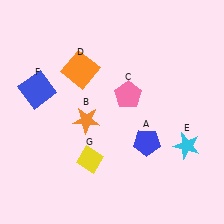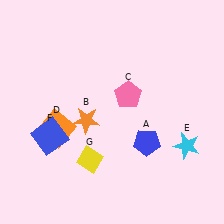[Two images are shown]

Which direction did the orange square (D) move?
The orange square (D) moved down.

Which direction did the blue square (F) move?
The blue square (F) moved down.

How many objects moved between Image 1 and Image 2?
2 objects moved between the two images.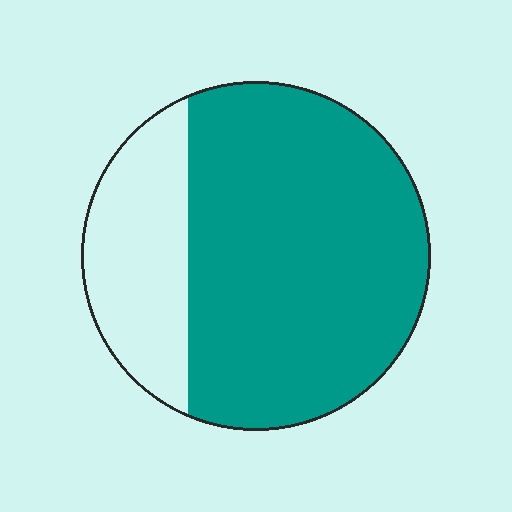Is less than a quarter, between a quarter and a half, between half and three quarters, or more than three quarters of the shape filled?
Between half and three quarters.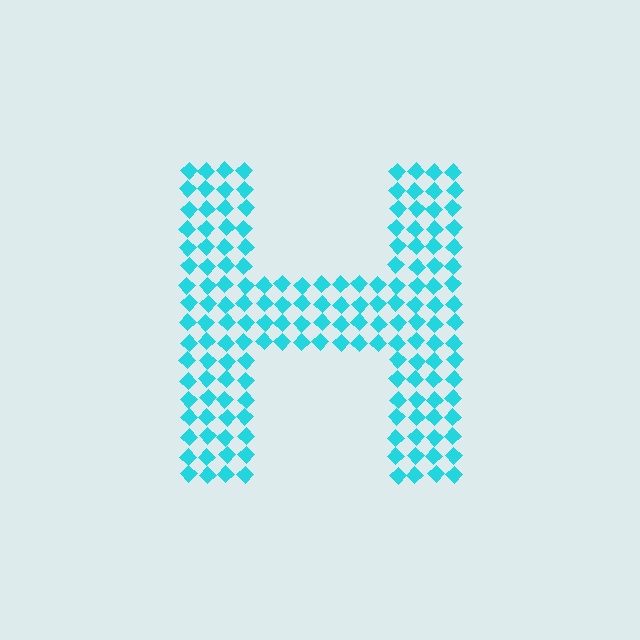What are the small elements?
The small elements are diamonds.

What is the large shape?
The large shape is the letter H.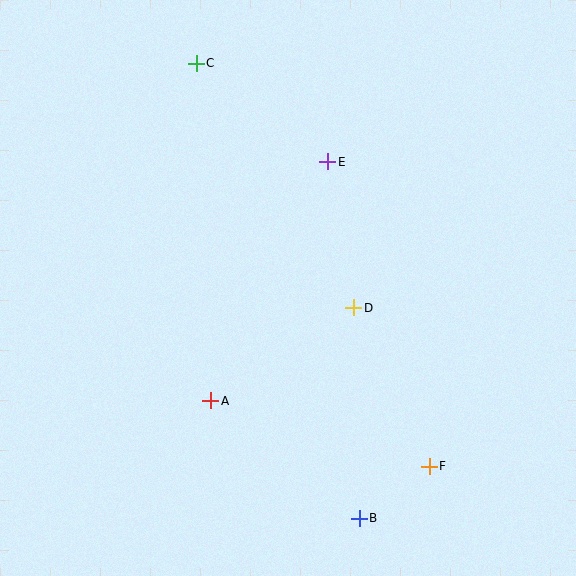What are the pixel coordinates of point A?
Point A is at (211, 401).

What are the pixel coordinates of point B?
Point B is at (359, 518).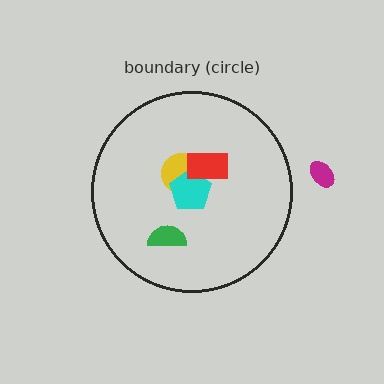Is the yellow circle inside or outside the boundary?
Inside.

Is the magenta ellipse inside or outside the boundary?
Outside.